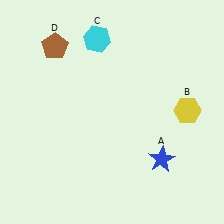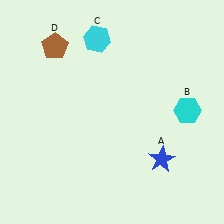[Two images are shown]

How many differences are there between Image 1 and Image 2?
There is 1 difference between the two images.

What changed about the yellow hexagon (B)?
In Image 1, B is yellow. In Image 2, it changed to cyan.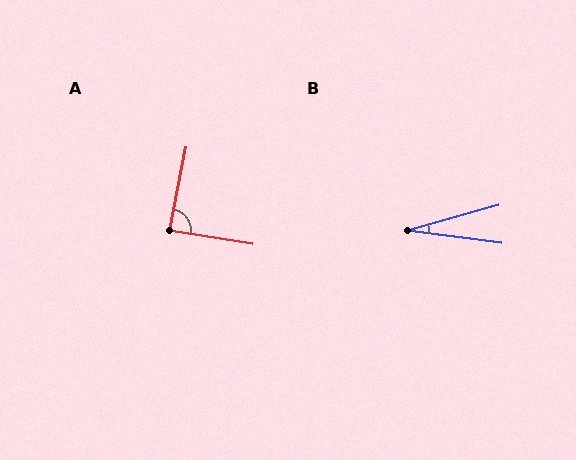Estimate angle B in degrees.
Approximately 23 degrees.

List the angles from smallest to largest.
B (23°), A (88°).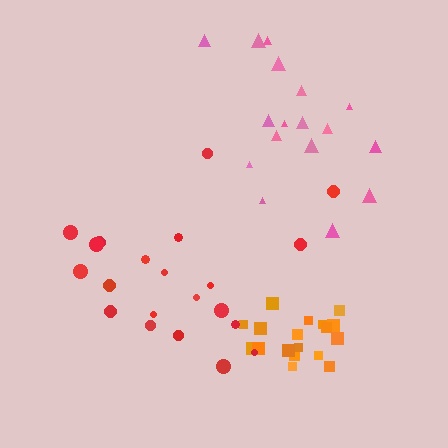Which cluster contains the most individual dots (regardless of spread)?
Red (21).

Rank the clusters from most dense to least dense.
orange, pink, red.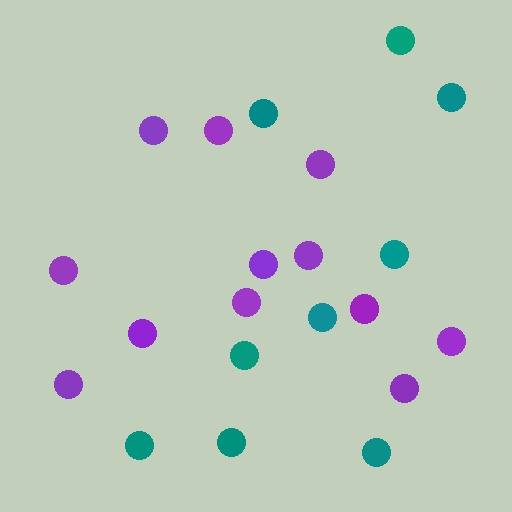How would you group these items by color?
There are 2 groups: one group of purple circles (12) and one group of teal circles (9).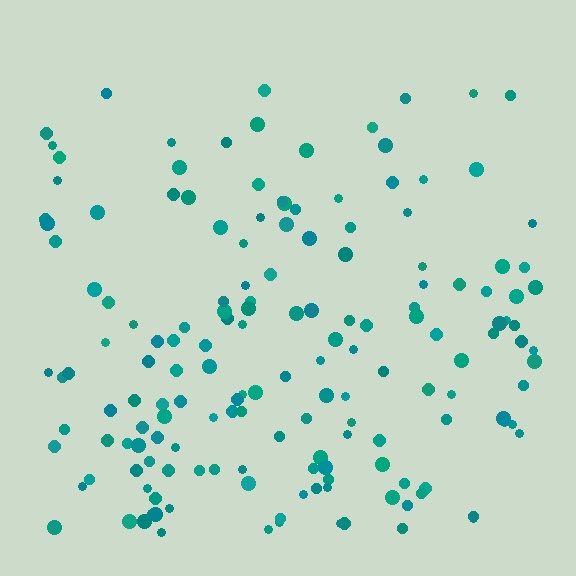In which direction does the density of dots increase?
From top to bottom, with the bottom side densest.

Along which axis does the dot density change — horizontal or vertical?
Vertical.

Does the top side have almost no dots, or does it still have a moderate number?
Still a moderate number, just noticeably fewer than the bottom.